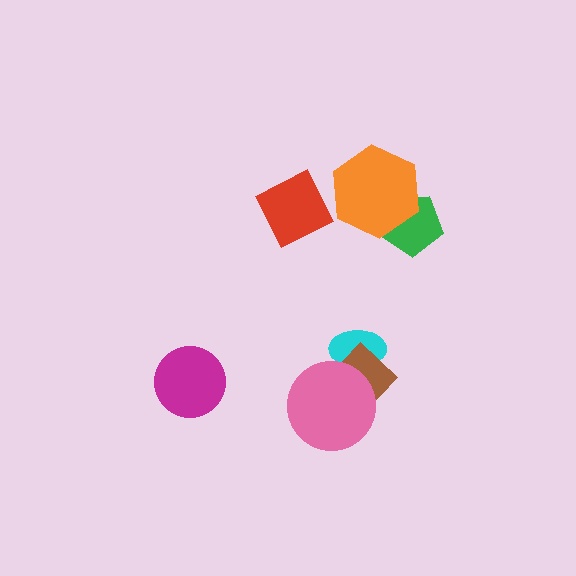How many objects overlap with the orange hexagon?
1 object overlaps with the orange hexagon.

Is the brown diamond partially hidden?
Yes, it is partially covered by another shape.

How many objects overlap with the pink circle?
2 objects overlap with the pink circle.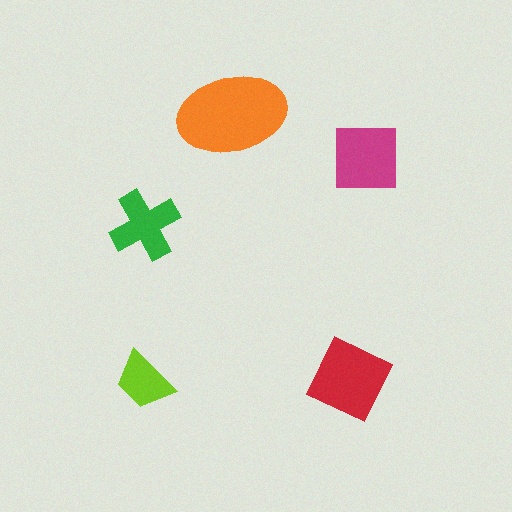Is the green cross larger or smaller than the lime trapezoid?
Larger.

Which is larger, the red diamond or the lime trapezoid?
The red diamond.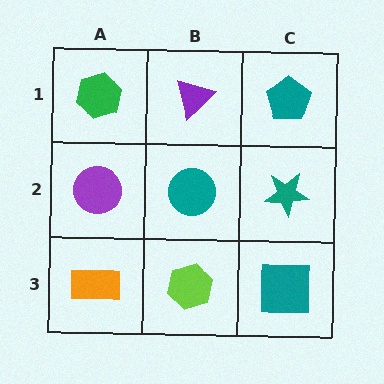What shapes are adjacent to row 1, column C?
A teal star (row 2, column C), a purple triangle (row 1, column B).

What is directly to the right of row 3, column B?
A teal square.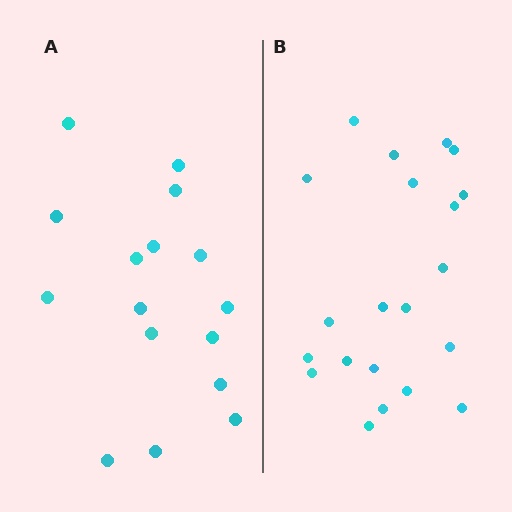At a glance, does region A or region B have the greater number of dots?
Region B (the right region) has more dots.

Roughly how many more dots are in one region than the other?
Region B has about 5 more dots than region A.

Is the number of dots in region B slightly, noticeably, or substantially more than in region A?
Region B has noticeably more, but not dramatically so. The ratio is roughly 1.3 to 1.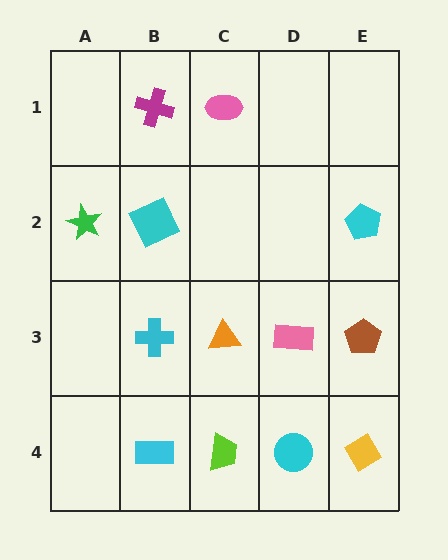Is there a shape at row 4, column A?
No, that cell is empty.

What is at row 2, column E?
A cyan pentagon.